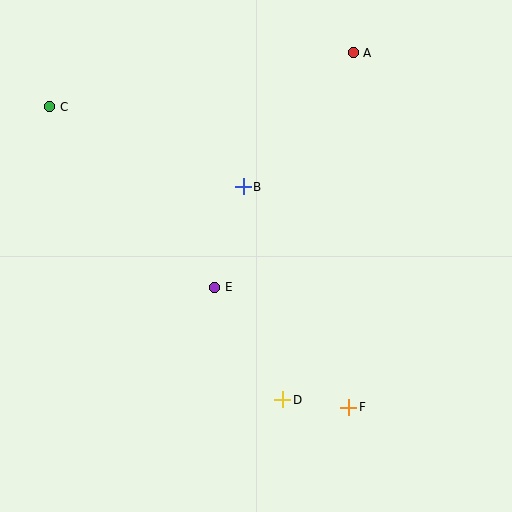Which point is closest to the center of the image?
Point E at (215, 287) is closest to the center.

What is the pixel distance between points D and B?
The distance between D and B is 217 pixels.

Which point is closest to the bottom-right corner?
Point F is closest to the bottom-right corner.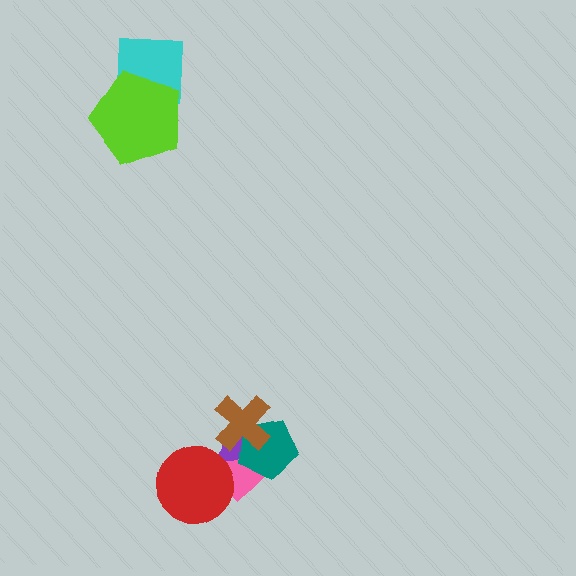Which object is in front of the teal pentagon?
The brown cross is in front of the teal pentagon.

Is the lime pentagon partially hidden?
No, no other shape covers it.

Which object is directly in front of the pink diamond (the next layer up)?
The purple triangle is directly in front of the pink diamond.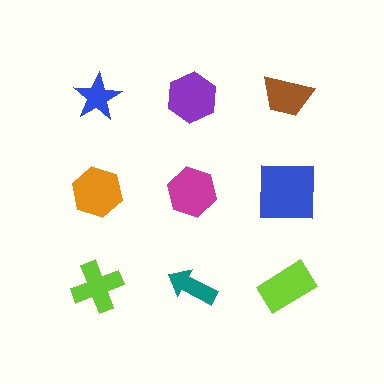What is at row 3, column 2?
A teal arrow.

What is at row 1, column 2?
A purple hexagon.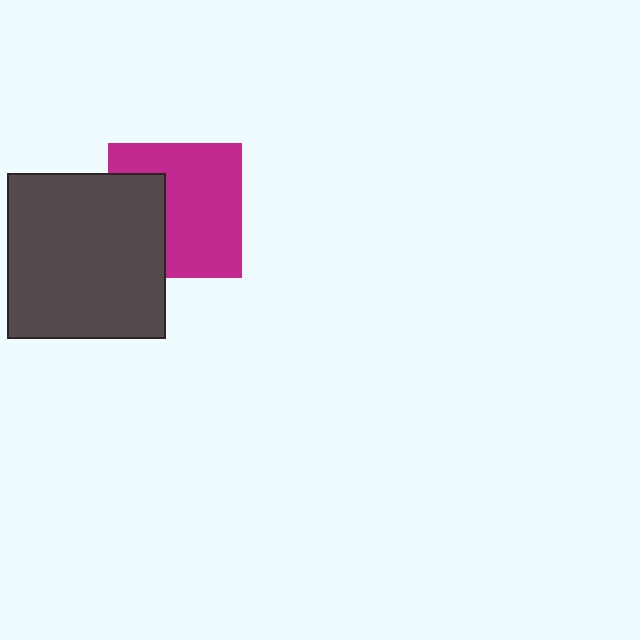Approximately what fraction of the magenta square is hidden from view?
Roughly 34% of the magenta square is hidden behind the dark gray rectangle.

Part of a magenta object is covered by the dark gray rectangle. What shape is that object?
It is a square.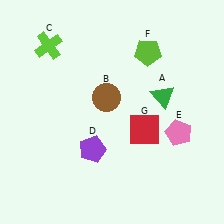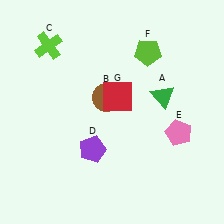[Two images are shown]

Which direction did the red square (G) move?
The red square (G) moved up.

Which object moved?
The red square (G) moved up.